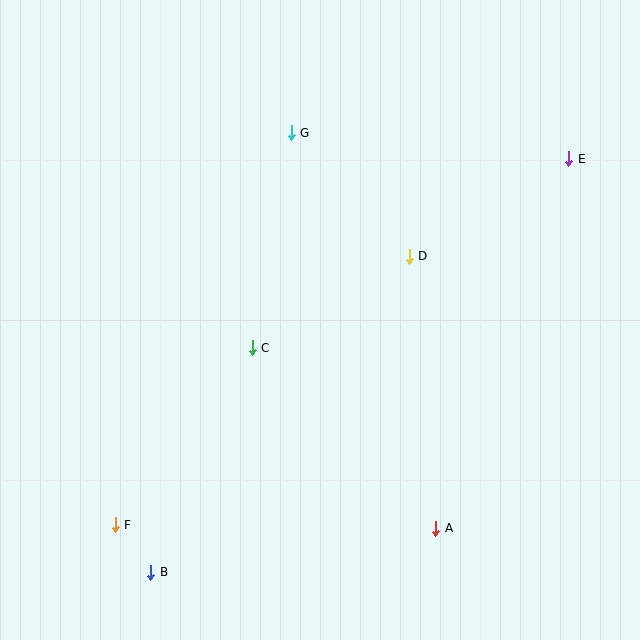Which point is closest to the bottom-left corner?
Point F is closest to the bottom-left corner.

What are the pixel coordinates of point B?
Point B is at (151, 572).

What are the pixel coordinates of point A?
Point A is at (436, 528).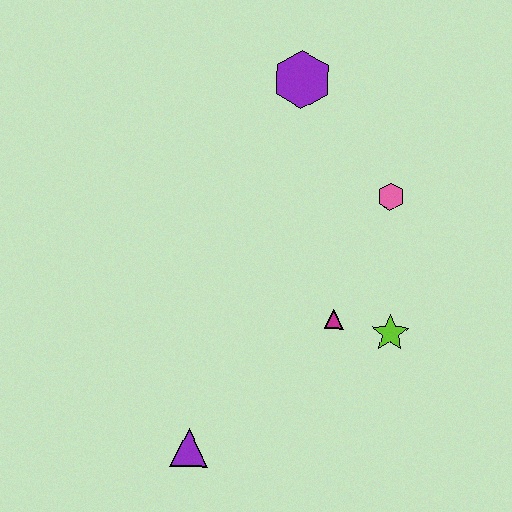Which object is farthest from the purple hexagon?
The purple triangle is farthest from the purple hexagon.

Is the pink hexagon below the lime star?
No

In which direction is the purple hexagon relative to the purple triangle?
The purple hexagon is above the purple triangle.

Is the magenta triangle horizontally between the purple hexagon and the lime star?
Yes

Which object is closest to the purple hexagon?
The pink hexagon is closest to the purple hexagon.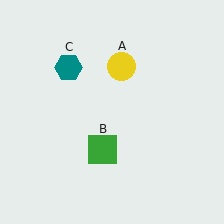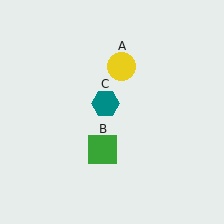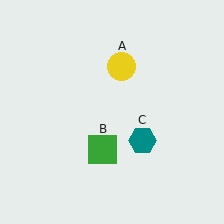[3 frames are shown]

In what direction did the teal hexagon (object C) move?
The teal hexagon (object C) moved down and to the right.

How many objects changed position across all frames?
1 object changed position: teal hexagon (object C).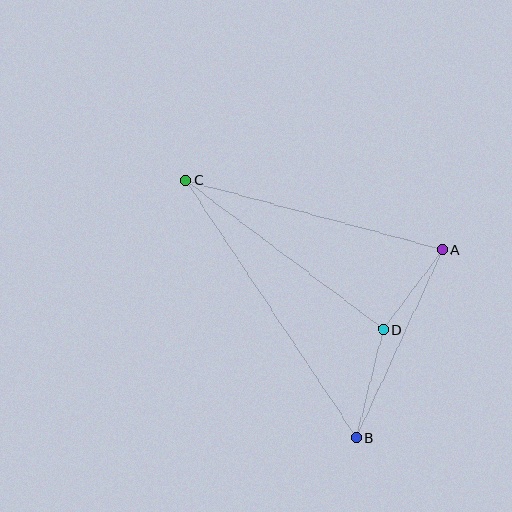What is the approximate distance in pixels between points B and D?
The distance between B and D is approximately 112 pixels.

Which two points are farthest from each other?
Points B and C are farthest from each other.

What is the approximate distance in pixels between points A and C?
The distance between A and C is approximately 266 pixels.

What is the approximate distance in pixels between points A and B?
The distance between A and B is approximately 207 pixels.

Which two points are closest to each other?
Points A and D are closest to each other.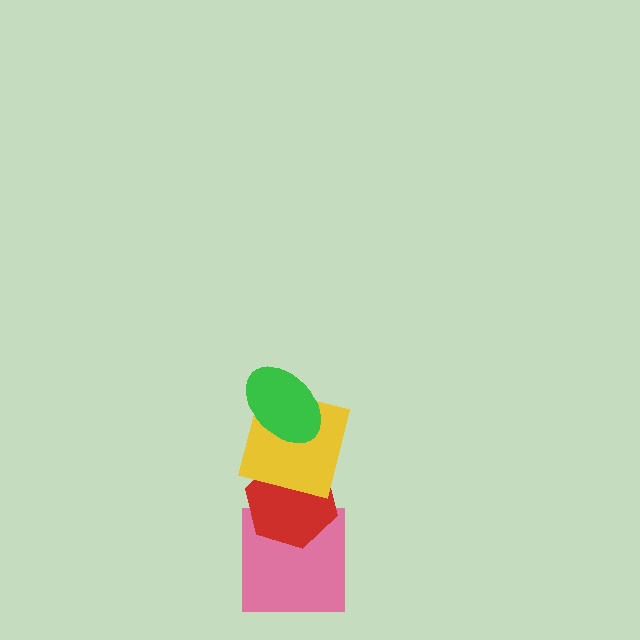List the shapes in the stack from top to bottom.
From top to bottom: the green ellipse, the yellow square, the red hexagon, the pink square.